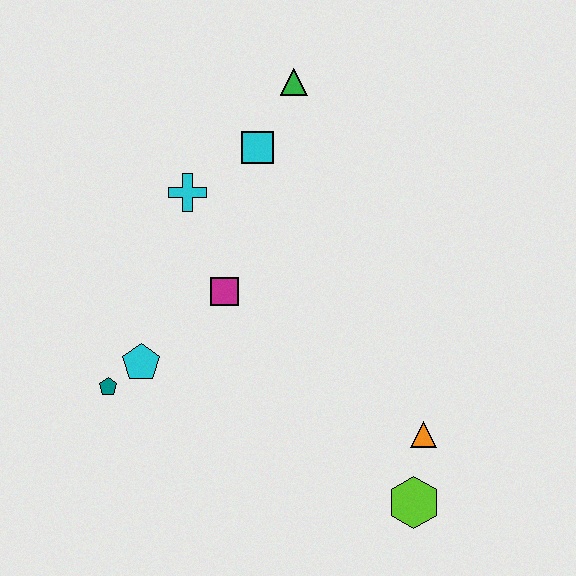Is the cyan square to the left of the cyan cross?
No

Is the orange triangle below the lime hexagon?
No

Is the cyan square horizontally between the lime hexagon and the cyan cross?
Yes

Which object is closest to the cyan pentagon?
The teal pentagon is closest to the cyan pentagon.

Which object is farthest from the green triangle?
The lime hexagon is farthest from the green triangle.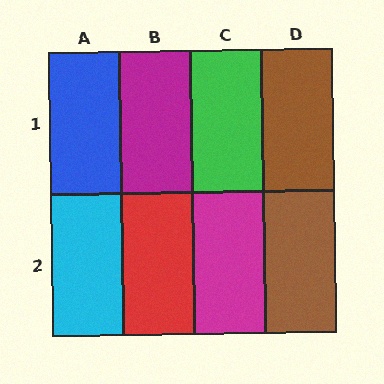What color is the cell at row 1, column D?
Brown.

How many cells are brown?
2 cells are brown.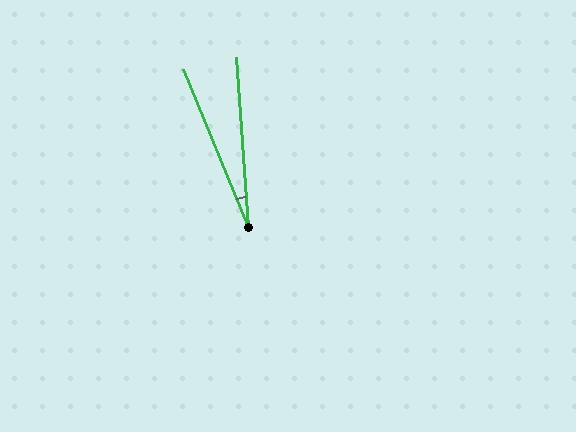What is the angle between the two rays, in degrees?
Approximately 18 degrees.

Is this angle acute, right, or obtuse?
It is acute.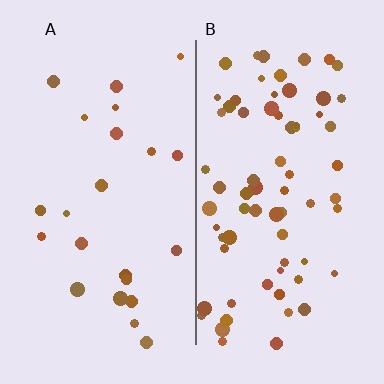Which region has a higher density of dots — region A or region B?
B (the right).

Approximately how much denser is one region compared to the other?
Approximately 2.9× — region B over region A.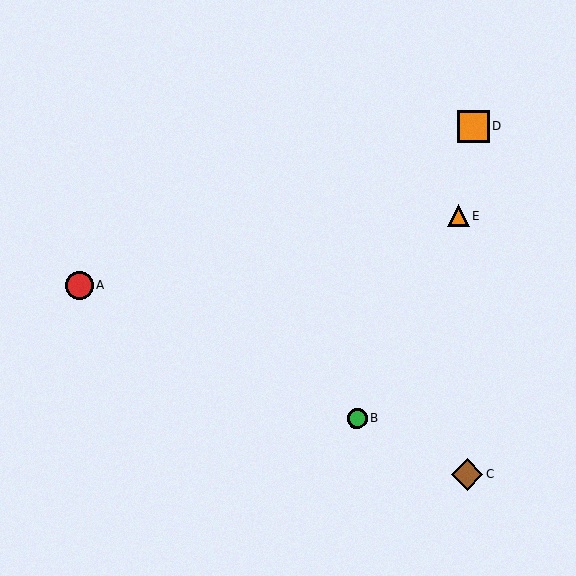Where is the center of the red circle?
The center of the red circle is at (80, 285).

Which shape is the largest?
The brown diamond (labeled C) is the largest.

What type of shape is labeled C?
Shape C is a brown diamond.